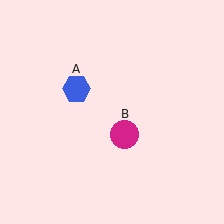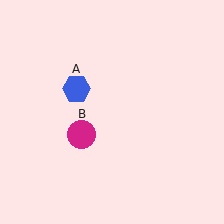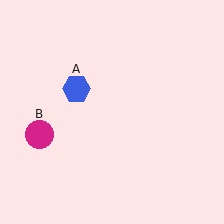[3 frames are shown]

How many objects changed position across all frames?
1 object changed position: magenta circle (object B).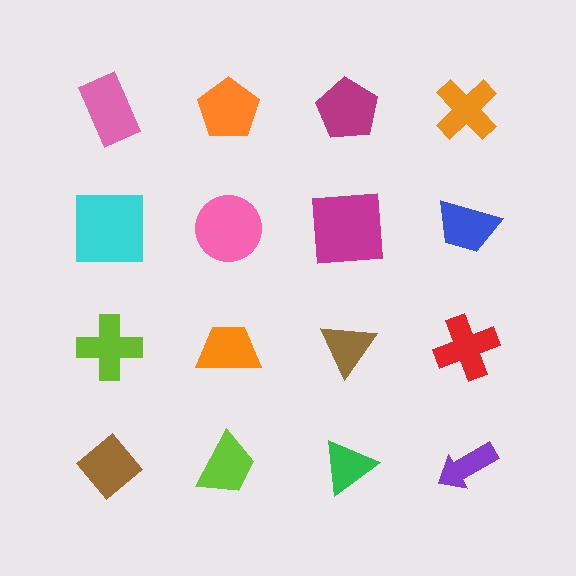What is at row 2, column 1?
A cyan square.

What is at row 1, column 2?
An orange pentagon.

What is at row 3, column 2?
An orange trapezoid.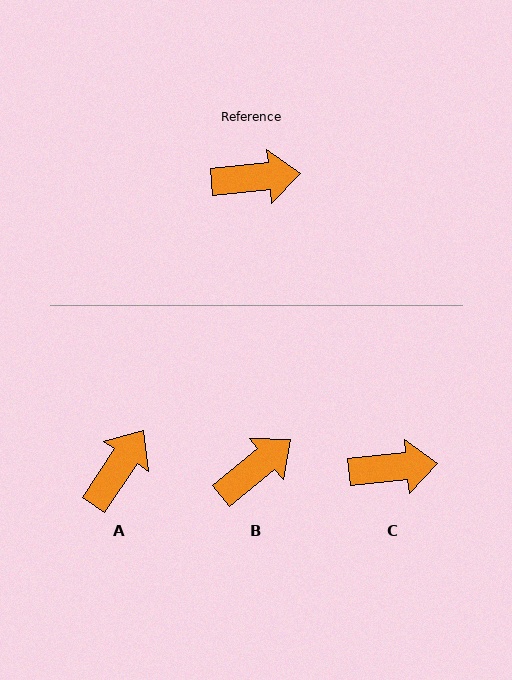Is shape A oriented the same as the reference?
No, it is off by about 51 degrees.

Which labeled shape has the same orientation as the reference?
C.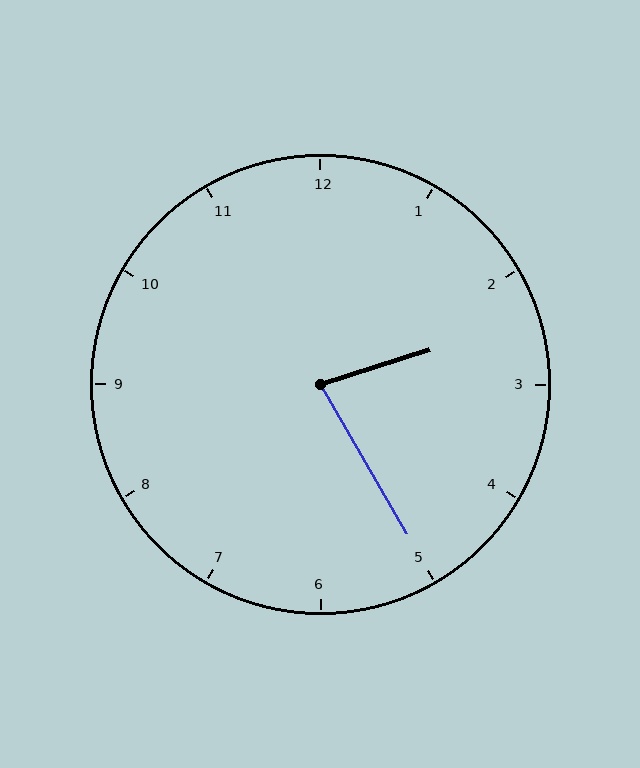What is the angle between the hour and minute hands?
Approximately 78 degrees.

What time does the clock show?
2:25.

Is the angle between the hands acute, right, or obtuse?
It is acute.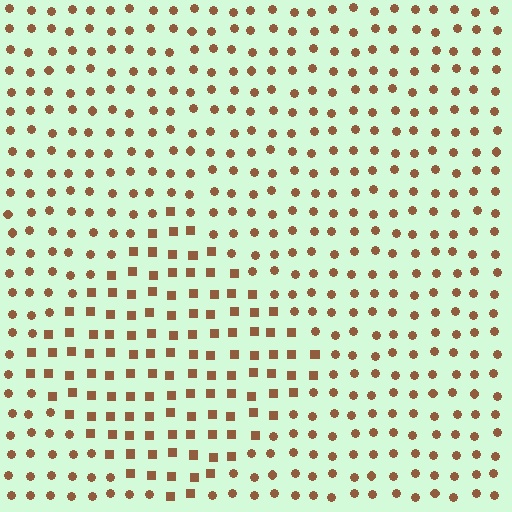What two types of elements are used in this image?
The image uses squares inside the diamond region and circles outside it.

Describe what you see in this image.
The image is filled with small brown elements arranged in a uniform grid. A diamond-shaped region contains squares, while the surrounding area contains circles. The boundary is defined purely by the change in element shape.